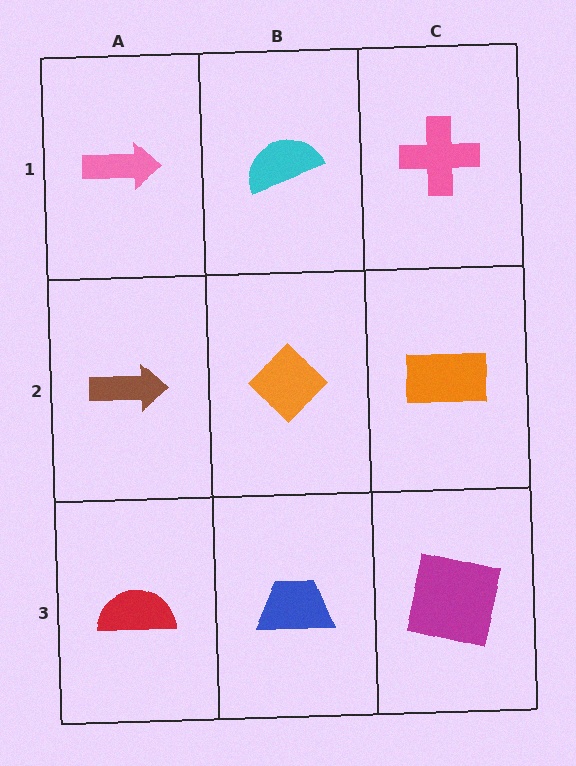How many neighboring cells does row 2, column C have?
3.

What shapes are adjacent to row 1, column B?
An orange diamond (row 2, column B), a pink arrow (row 1, column A), a pink cross (row 1, column C).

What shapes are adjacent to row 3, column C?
An orange rectangle (row 2, column C), a blue trapezoid (row 3, column B).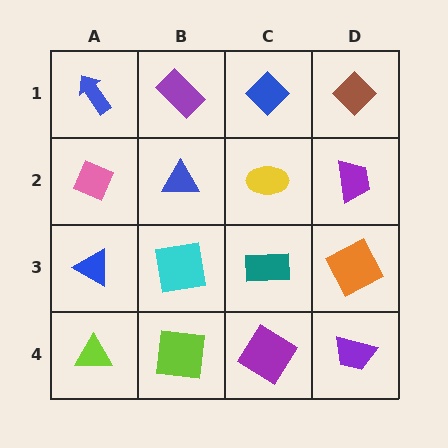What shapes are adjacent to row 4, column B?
A cyan square (row 3, column B), a lime triangle (row 4, column A), a purple diamond (row 4, column C).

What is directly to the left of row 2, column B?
A pink diamond.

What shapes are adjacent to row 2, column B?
A purple rectangle (row 1, column B), a cyan square (row 3, column B), a pink diamond (row 2, column A), a yellow ellipse (row 2, column C).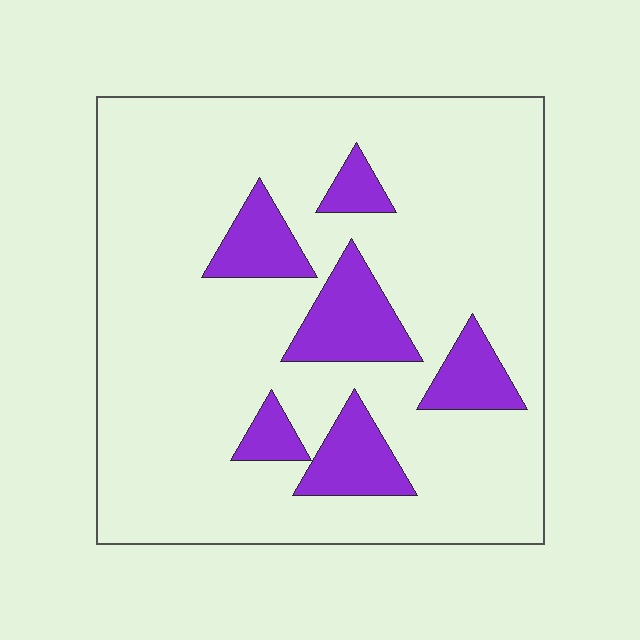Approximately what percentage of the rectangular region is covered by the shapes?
Approximately 15%.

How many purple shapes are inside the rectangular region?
6.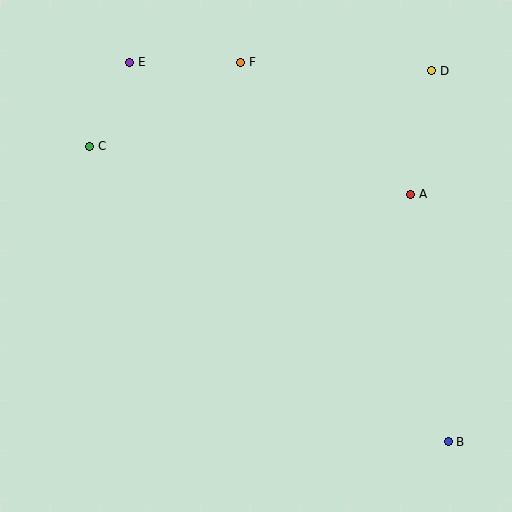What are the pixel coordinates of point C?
Point C is at (90, 146).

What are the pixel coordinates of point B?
Point B is at (448, 442).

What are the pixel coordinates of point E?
Point E is at (130, 62).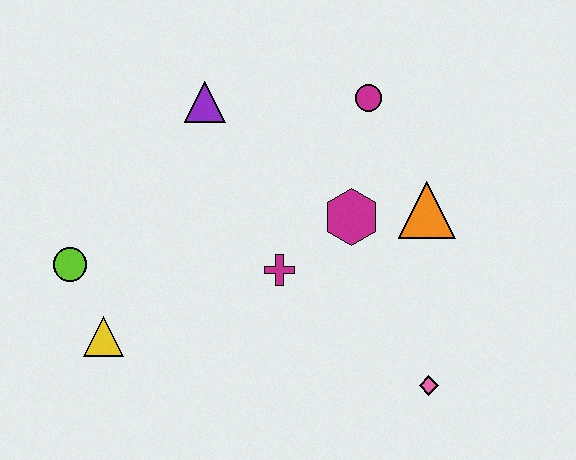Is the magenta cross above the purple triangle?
No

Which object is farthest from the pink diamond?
The lime circle is farthest from the pink diamond.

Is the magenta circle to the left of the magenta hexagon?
No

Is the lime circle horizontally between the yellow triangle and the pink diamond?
No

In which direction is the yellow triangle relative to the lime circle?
The yellow triangle is below the lime circle.